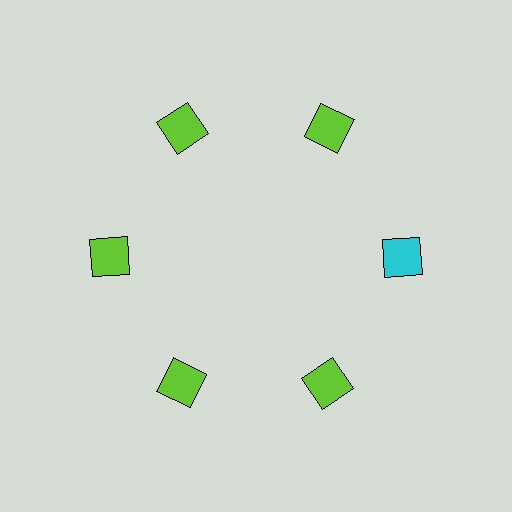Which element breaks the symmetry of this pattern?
The cyan square at roughly the 3 o'clock position breaks the symmetry. All other shapes are lime squares.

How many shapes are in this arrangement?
There are 6 shapes arranged in a ring pattern.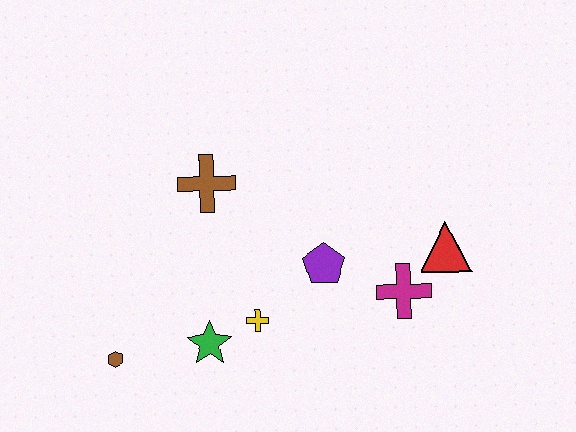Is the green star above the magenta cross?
No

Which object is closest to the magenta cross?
The red triangle is closest to the magenta cross.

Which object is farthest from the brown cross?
The red triangle is farthest from the brown cross.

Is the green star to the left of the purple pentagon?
Yes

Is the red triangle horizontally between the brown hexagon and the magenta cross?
No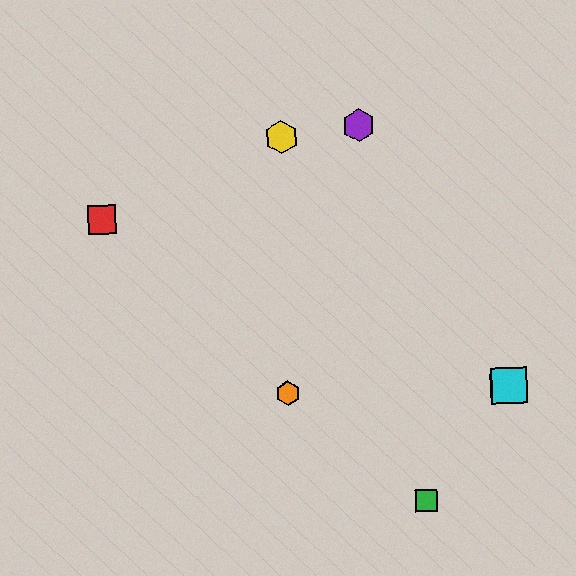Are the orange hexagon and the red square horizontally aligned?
No, the orange hexagon is at y≈393 and the red square is at y≈220.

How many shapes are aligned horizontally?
3 shapes (the blue square, the orange hexagon, the cyan square) are aligned horizontally.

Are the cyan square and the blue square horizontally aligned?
Yes, both are at y≈385.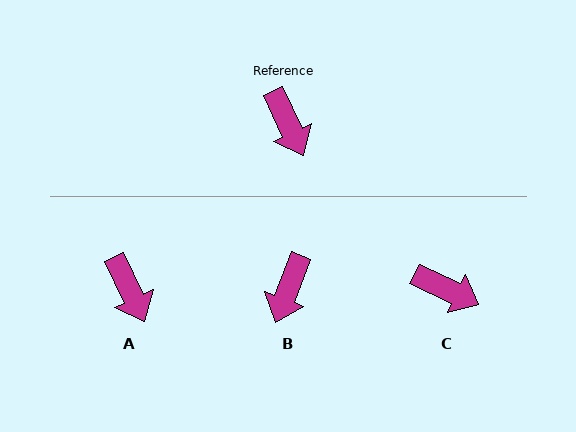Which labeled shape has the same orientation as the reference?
A.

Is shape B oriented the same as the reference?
No, it is off by about 46 degrees.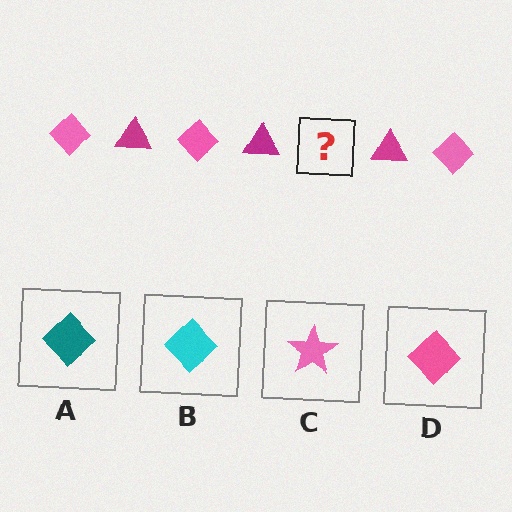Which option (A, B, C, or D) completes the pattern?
D.